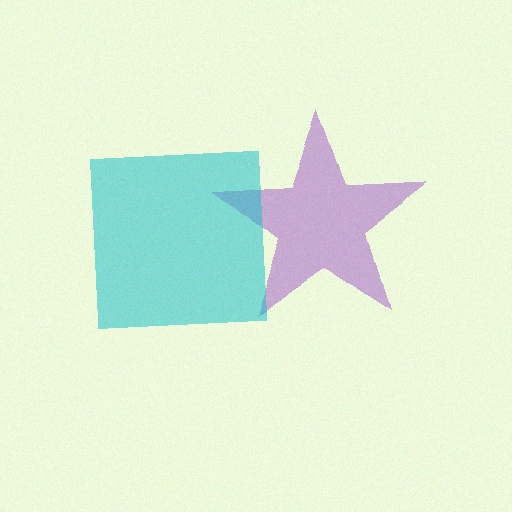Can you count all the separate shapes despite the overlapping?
Yes, there are 2 separate shapes.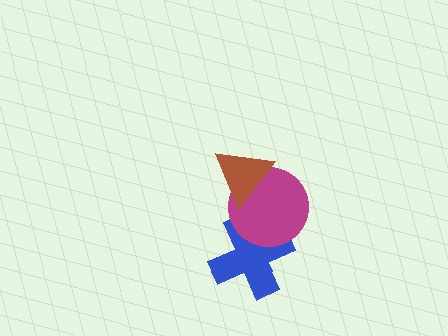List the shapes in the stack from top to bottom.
From top to bottom: the brown triangle, the magenta circle, the blue cross.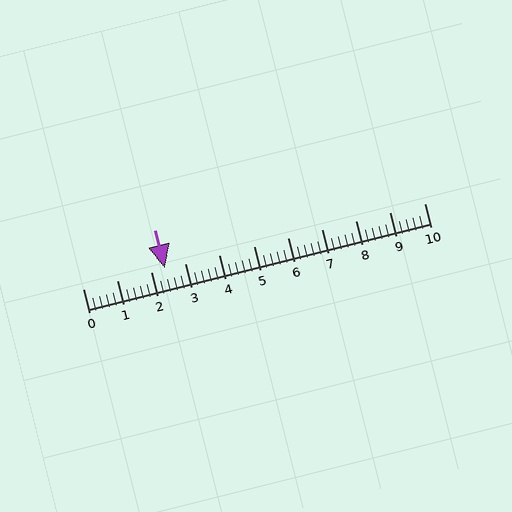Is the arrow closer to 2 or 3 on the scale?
The arrow is closer to 2.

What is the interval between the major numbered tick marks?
The major tick marks are spaced 1 units apart.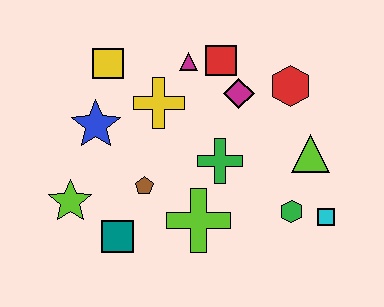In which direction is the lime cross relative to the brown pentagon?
The lime cross is to the right of the brown pentagon.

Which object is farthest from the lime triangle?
The lime star is farthest from the lime triangle.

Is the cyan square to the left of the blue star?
No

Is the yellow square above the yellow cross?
Yes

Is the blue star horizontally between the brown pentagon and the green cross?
No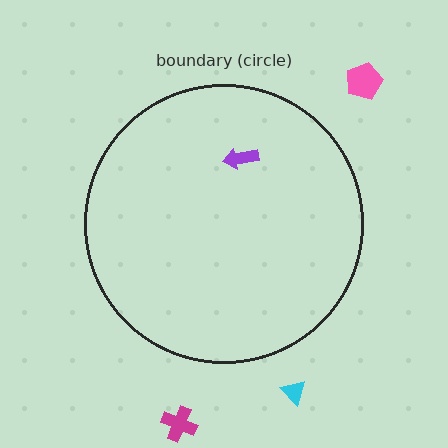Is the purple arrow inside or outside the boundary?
Inside.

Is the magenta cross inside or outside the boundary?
Outside.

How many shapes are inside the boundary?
1 inside, 3 outside.